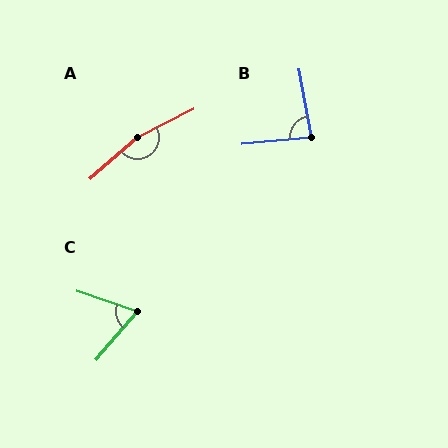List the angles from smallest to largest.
C (68°), B (85°), A (166°).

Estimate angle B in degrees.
Approximately 85 degrees.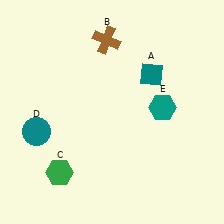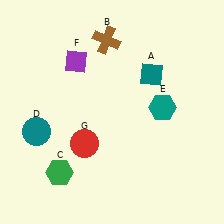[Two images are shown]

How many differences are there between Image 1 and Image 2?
There are 2 differences between the two images.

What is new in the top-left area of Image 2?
A purple diamond (F) was added in the top-left area of Image 2.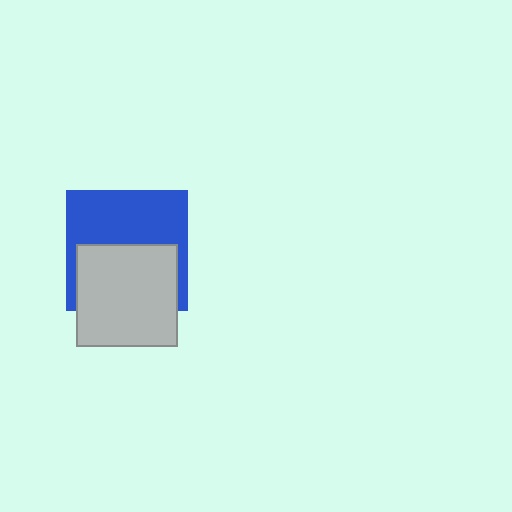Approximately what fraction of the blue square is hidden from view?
Roughly 47% of the blue square is hidden behind the light gray square.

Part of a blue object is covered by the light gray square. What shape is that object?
It is a square.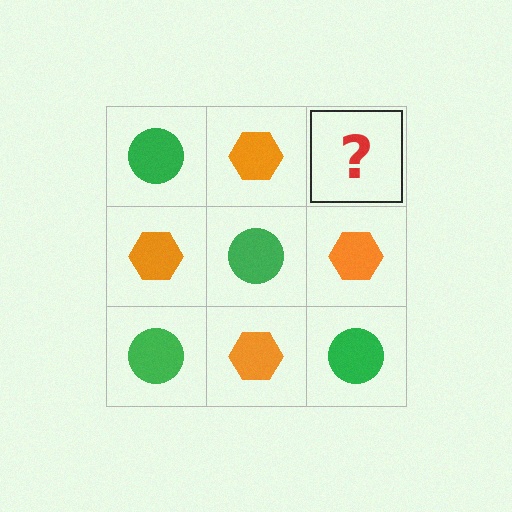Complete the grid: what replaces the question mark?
The question mark should be replaced with a green circle.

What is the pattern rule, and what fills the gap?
The rule is that it alternates green circle and orange hexagon in a checkerboard pattern. The gap should be filled with a green circle.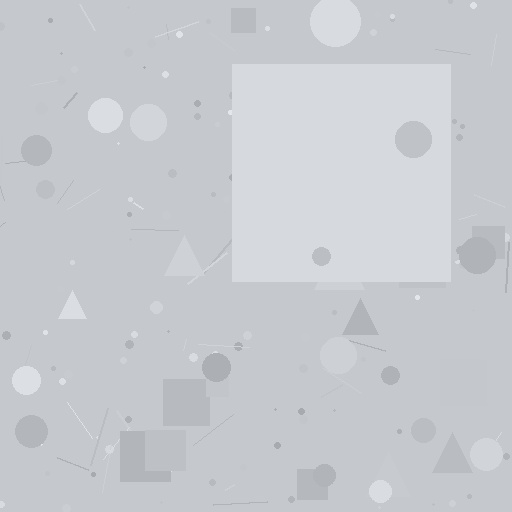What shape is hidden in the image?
A square is hidden in the image.